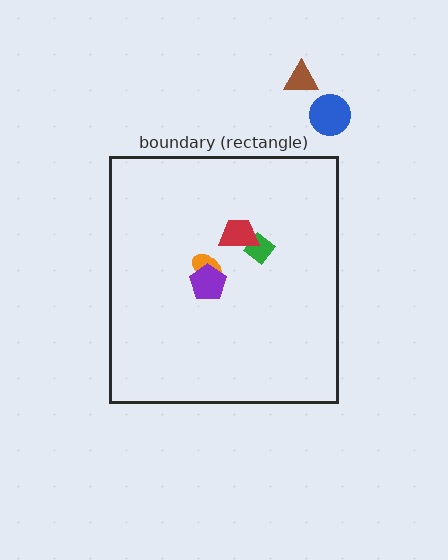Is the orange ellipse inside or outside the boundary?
Inside.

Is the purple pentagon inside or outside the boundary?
Inside.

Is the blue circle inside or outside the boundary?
Outside.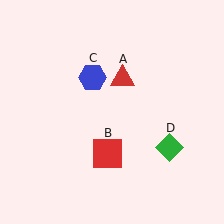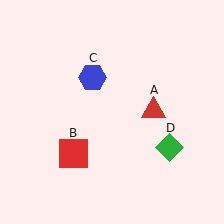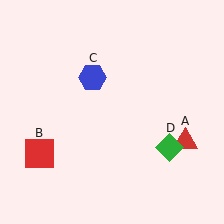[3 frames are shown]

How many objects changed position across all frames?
2 objects changed position: red triangle (object A), red square (object B).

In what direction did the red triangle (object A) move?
The red triangle (object A) moved down and to the right.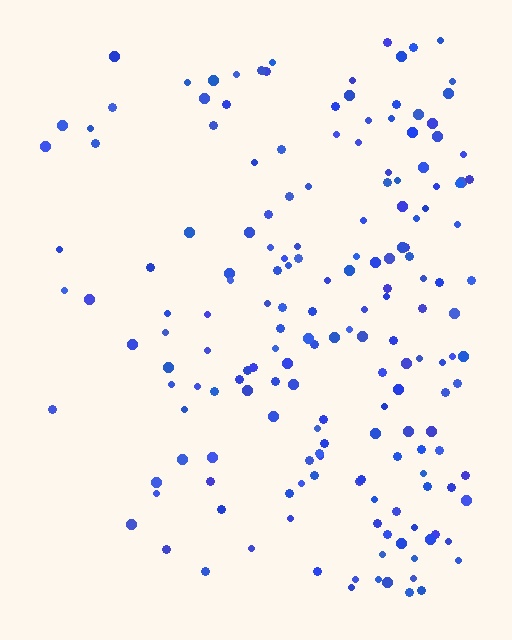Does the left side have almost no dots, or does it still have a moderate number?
Still a moderate number, just noticeably fewer than the right.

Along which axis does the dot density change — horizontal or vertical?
Horizontal.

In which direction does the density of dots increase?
From left to right, with the right side densest.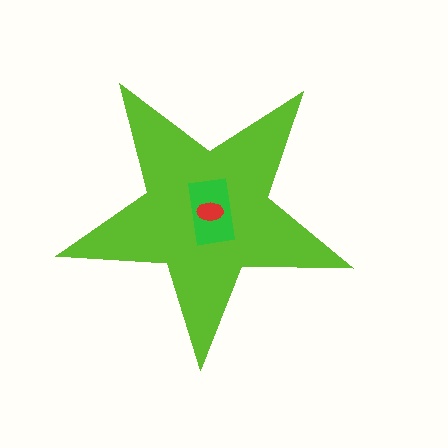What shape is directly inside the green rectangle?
The red ellipse.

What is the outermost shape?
The lime star.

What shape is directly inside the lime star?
The green rectangle.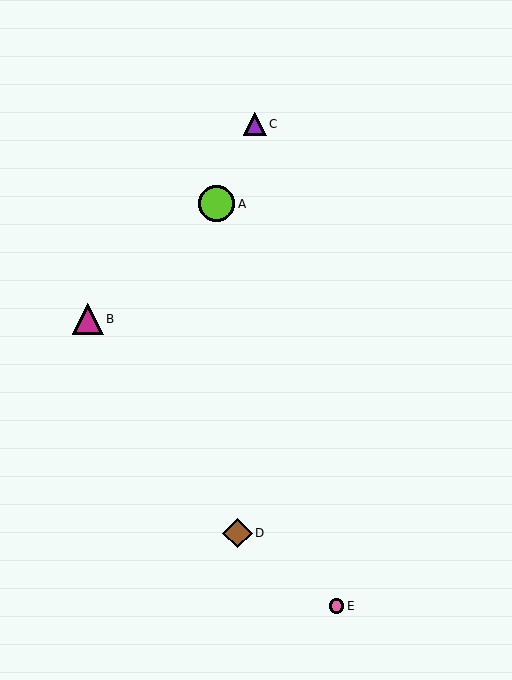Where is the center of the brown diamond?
The center of the brown diamond is at (238, 533).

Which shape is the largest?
The lime circle (labeled A) is the largest.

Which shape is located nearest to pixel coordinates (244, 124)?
The purple triangle (labeled C) at (255, 124) is nearest to that location.